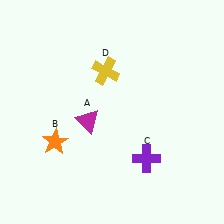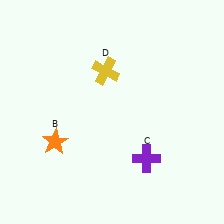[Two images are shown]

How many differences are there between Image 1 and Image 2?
There is 1 difference between the two images.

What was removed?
The magenta triangle (A) was removed in Image 2.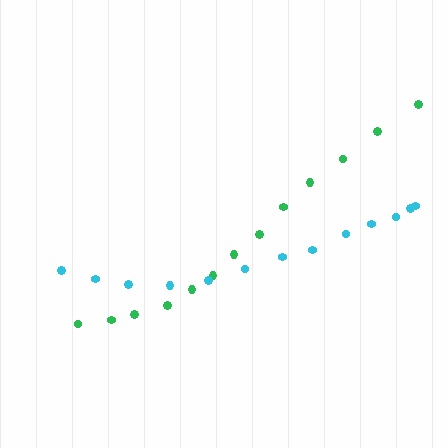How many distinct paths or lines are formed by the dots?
There are 2 distinct paths.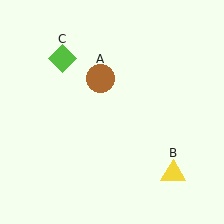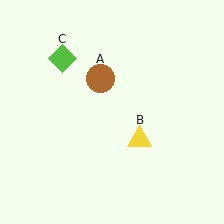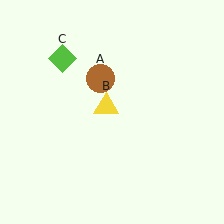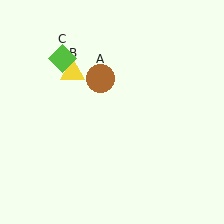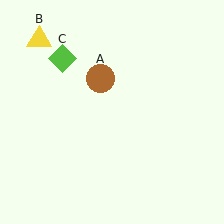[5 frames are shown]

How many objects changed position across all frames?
1 object changed position: yellow triangle (object B).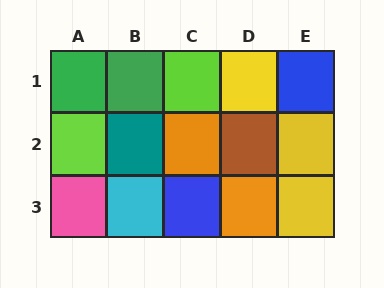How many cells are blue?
2 cells are blue.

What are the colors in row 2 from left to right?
Lime, teal, orange, brown, yellow.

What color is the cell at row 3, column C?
Blue.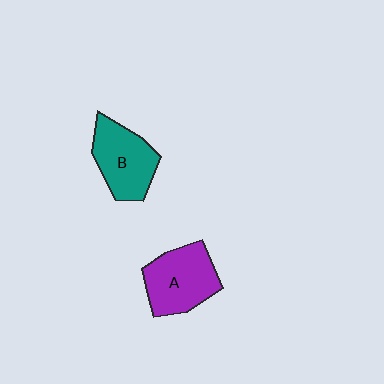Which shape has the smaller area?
Shape B (teal).